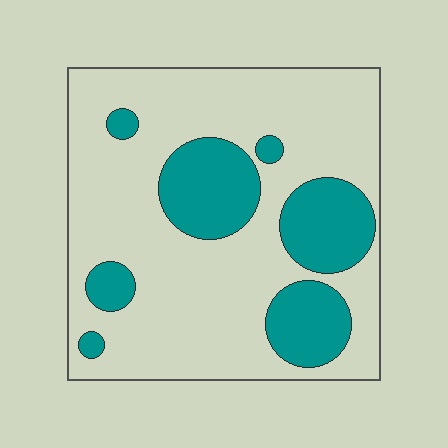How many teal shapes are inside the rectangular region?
7.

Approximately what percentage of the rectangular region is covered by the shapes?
Approximately 25%.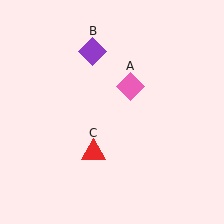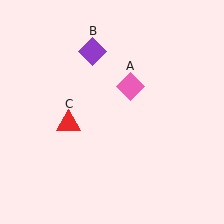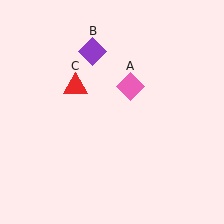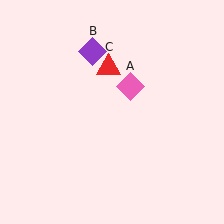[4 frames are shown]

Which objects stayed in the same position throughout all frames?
Pink diamond (object A) and purple diamond (object B) remained stationary.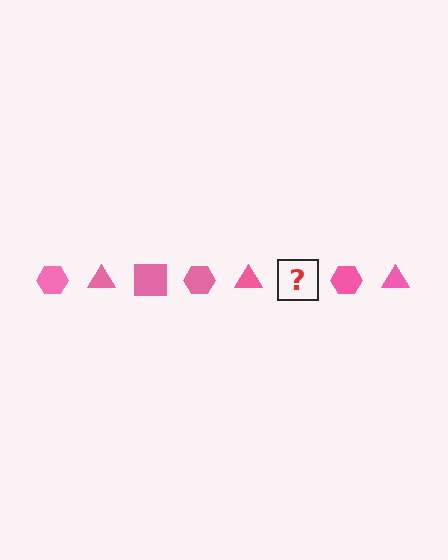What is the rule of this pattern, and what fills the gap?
The rule is that the pattern cycles through hexagon, triangle, square shapes in pink. The gap should be filled with a pink square.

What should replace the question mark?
The question mark should be replaced with a pink square.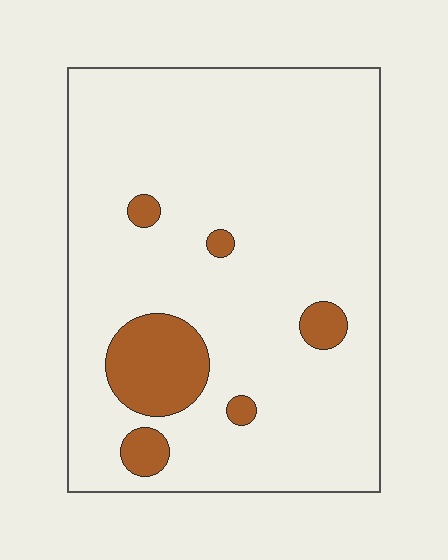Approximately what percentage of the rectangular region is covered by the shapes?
Approximately 10%.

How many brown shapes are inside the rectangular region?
6.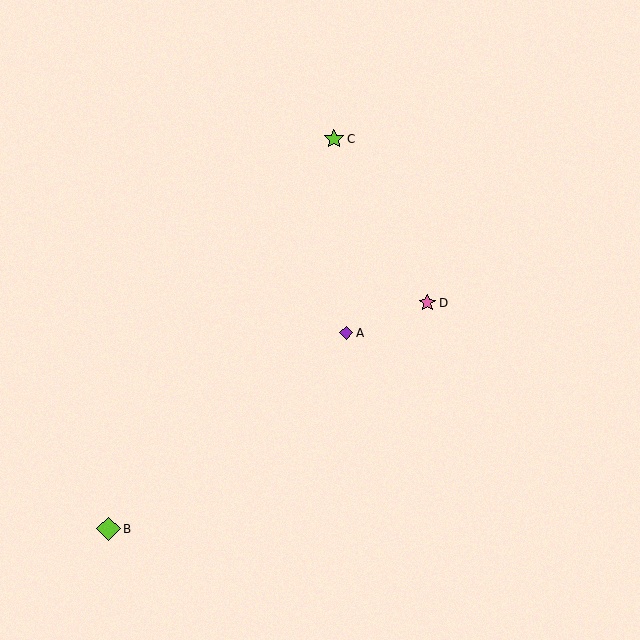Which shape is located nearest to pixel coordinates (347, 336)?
The purple diamond (labeled A) at (346, 333) is nearest to that location.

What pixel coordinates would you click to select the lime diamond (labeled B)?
Click at (109, 529) to select the lime diamond B.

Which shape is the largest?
The lime diamond (labeled B) is the largest.